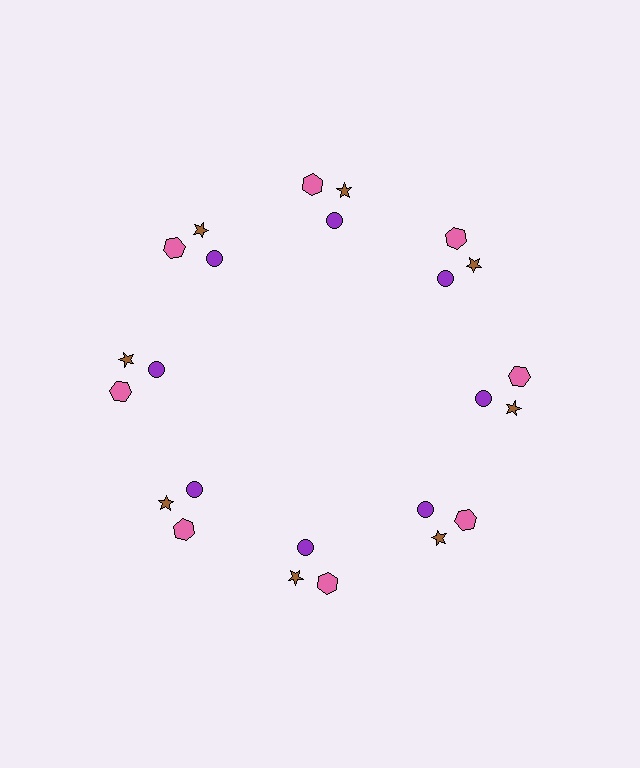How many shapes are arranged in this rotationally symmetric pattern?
There are 24 shapes, arranged in 8 groups of 3.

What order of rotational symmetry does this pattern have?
This pattern has 8-fold rotational symmetry.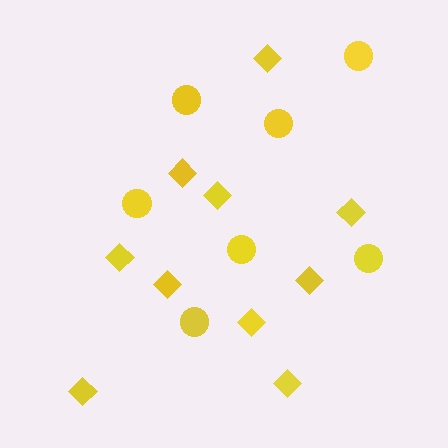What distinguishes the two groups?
There are 2 groups: one group of circles (7) and one group of diamonds (10).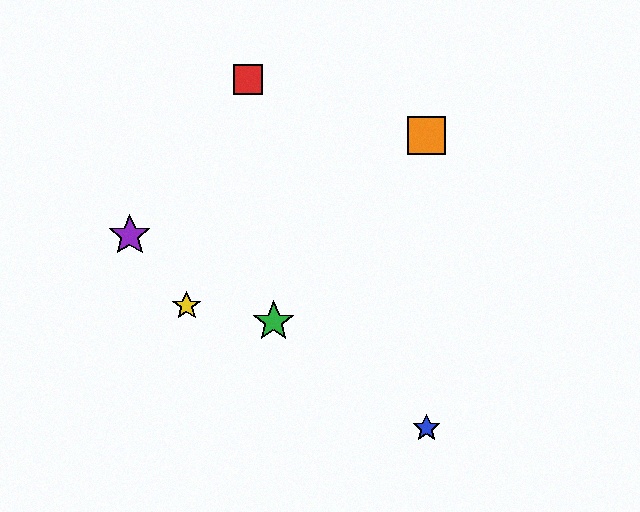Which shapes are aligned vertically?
The blue star, the orange square are aligned vertically.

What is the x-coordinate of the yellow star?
The yellow star is at x≈187.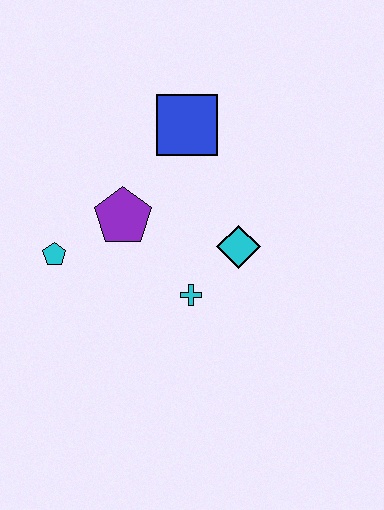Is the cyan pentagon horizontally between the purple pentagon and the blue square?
No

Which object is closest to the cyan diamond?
The cyan cross is closest to the cyan diamond.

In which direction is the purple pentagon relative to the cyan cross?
The purple pentagon is above the cyan cross.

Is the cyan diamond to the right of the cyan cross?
Yes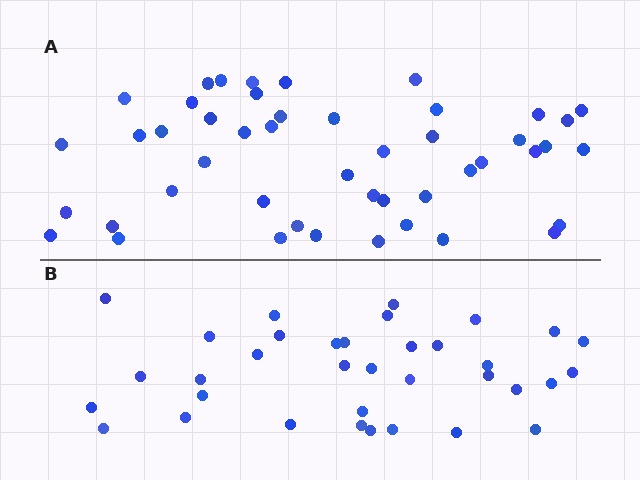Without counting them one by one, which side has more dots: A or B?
Region A (the top region) has more dots.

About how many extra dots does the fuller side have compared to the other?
Region A has roughly 12 or so more dots than region B.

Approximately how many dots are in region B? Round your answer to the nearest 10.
About 40 dots. (The exact count is 35, which rounds to 40.)